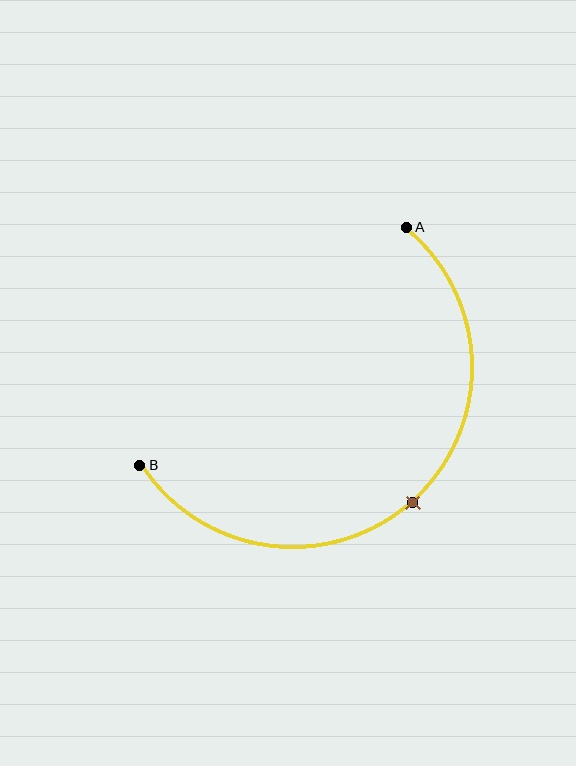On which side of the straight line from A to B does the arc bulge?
The arc bulges below and to the right of the straight line connecting A and B.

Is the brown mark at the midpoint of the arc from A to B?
Yes. The brown mark lies on the arc at equal arc-length from both A and B — it is the arc midpoint.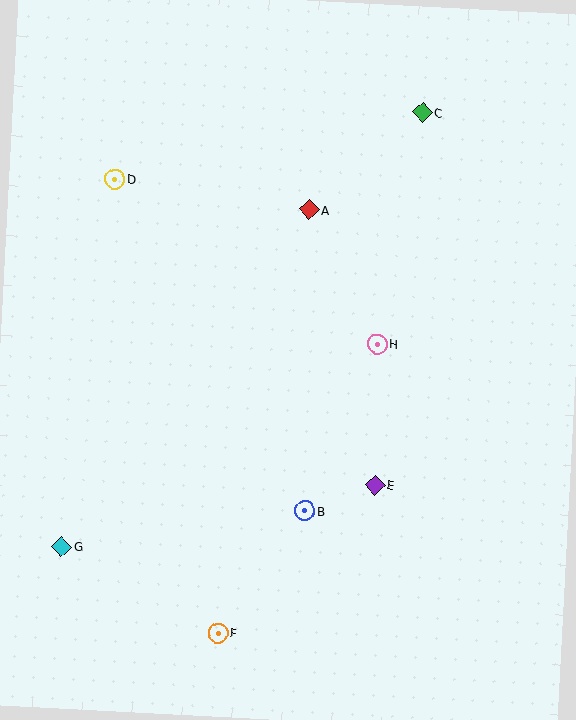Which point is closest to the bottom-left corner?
Point G is closest to the bottom-left corner.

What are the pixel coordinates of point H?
Point H is at (377, 344).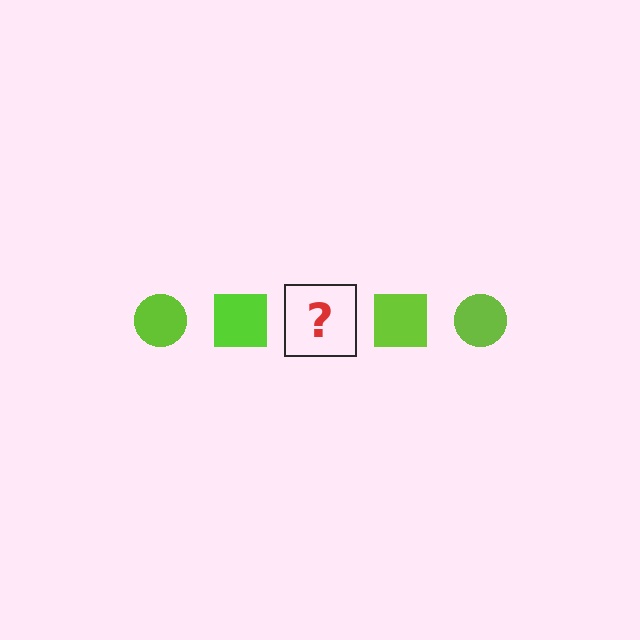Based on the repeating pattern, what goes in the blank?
The blank should be a lime circle.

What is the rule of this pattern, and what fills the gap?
The rule is that the pattern cycles through circle, square shapes in lime. The gap should be filled with a lime circle.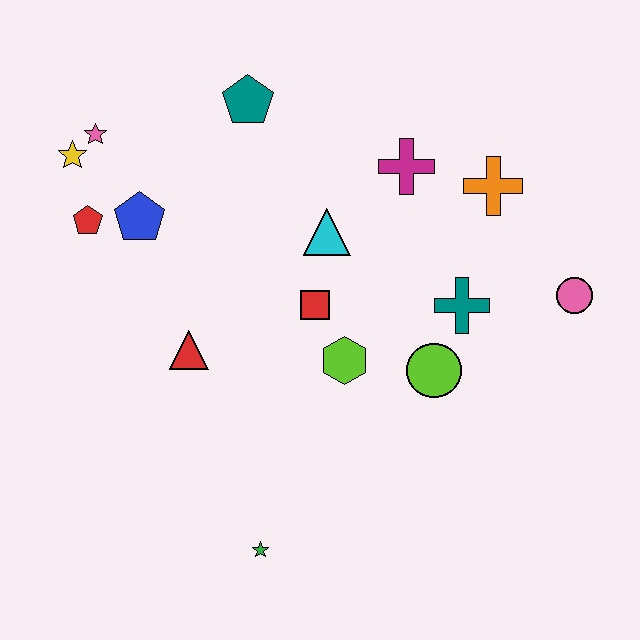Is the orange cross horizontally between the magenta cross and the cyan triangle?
No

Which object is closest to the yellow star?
The pink star is closest to the yellow star.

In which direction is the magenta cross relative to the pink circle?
The magenta cross is to the left of the pink circle.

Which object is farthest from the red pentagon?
The pink circle is farthest from the red pentagon.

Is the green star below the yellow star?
Yes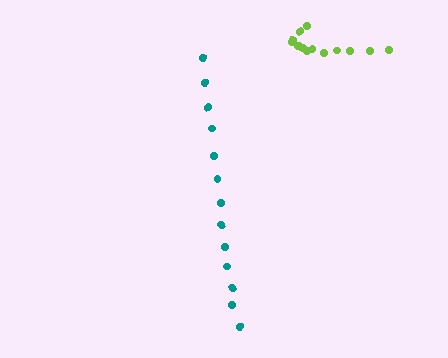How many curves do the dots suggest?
There are 2 distinct paths.